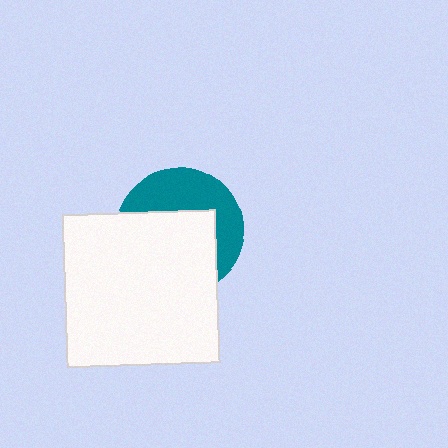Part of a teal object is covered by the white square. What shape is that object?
It is a circle.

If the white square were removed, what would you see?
You would see the complete teal circle.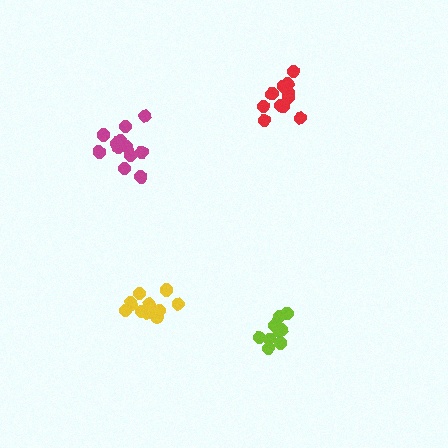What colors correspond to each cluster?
The clusters are colored: lime, red, magenta, yellow.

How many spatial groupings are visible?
There are 4 spatial groupings.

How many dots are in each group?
Group 1: 9 dots, Group 2: 11 dots, Group 3: 12 dots, Group 4: 11 dots (43 total).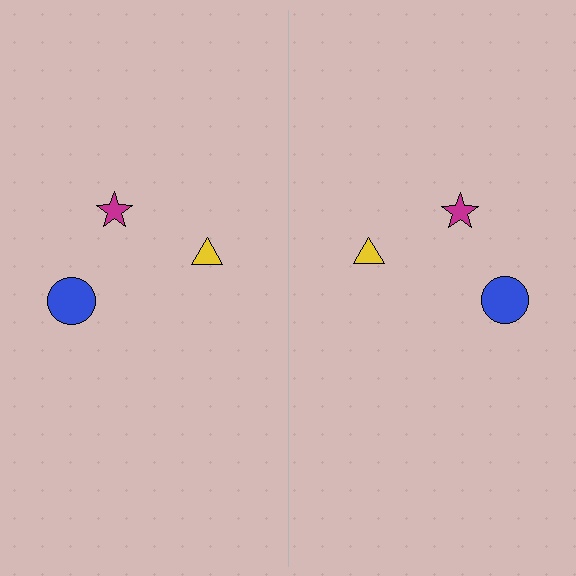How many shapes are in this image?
There are 6 shapes in this image.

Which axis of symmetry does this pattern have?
The pattern has a vertical axis of symmetry running through the center of the image.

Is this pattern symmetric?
Yes, this pattern has bilateral (reflection) symmetry.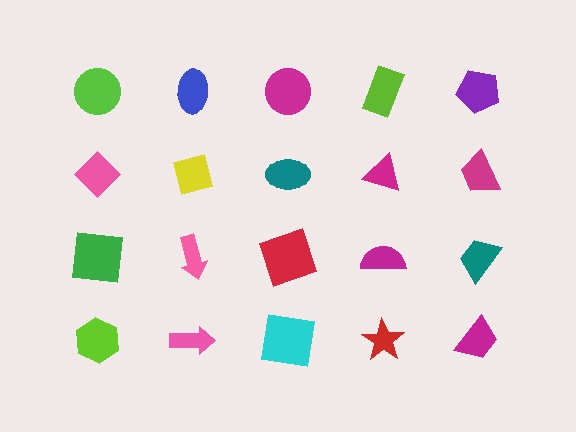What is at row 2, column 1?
A pink diamond.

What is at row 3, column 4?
A magenta semicircle.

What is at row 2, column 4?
A magenta triangle.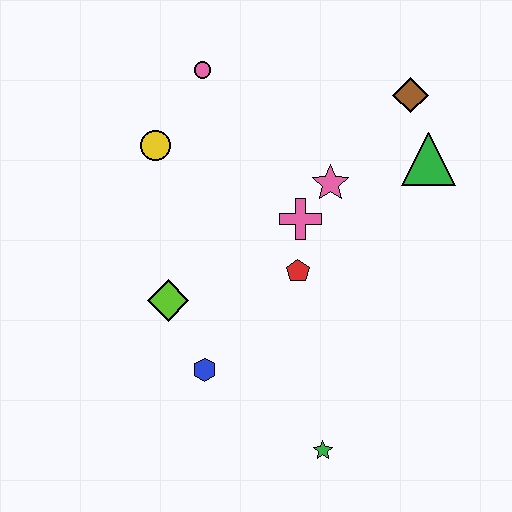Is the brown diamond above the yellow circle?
Yes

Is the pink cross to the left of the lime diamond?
No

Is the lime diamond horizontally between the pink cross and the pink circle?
No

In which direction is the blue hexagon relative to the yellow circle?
The blue hexagon is below the yellow circle.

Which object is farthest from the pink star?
The green star is farthest from the pink star.